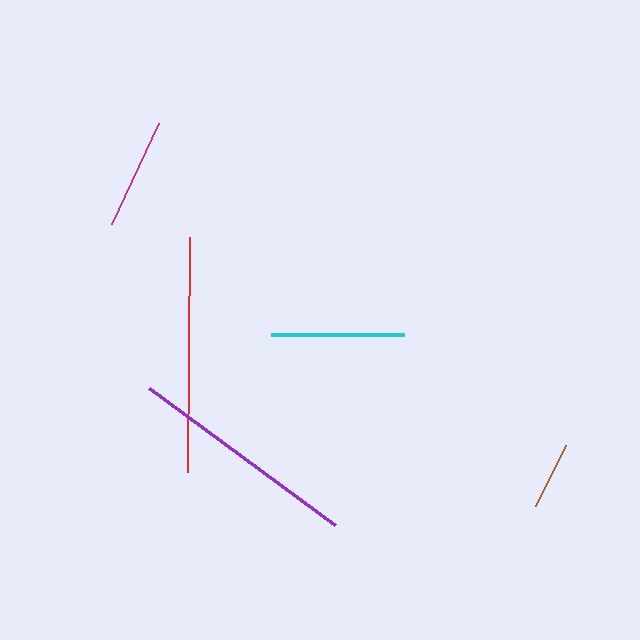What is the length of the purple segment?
The purple segment is approximately 231 pixels long.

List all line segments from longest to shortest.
From longest to shortest: red, purple, cyan, magenta, brown.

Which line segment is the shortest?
The brown line is the shortest at approximately 68 pixels.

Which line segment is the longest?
The red line is the longest at approximately 235 pixels.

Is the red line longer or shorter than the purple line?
The red line is longer than the purple line.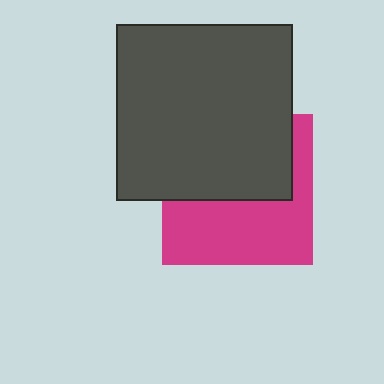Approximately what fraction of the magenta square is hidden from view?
Roughly 50% of the magenta square is hidden behind the dark gray square.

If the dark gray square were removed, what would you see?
You would see the complete magenta square.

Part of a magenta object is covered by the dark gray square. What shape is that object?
It is a square.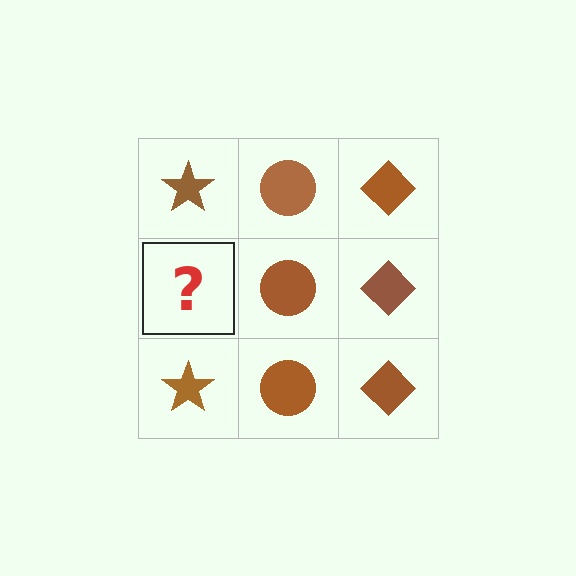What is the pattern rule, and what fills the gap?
The rule is that each column has a consistent shape. The gap should be filled with a brown star.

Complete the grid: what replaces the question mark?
The question mark should be replaced with a brown star.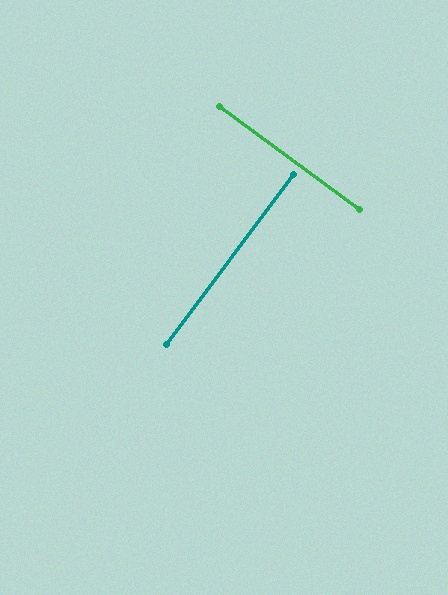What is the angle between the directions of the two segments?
Approximately 89 degrees.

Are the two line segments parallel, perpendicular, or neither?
Perpendicular — they meet at approximately 89°.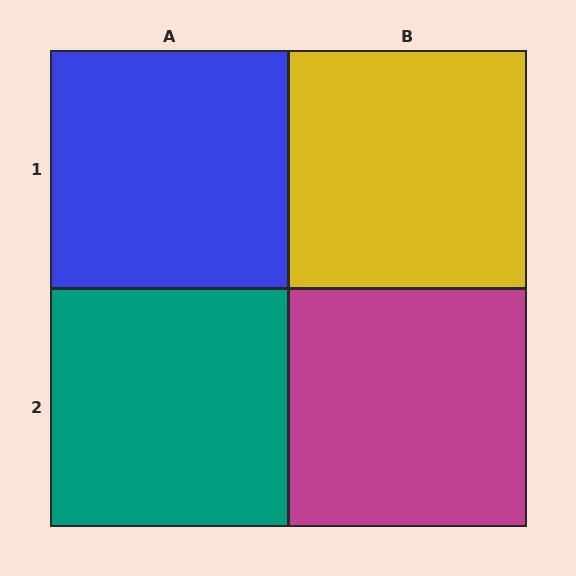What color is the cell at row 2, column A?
Teal.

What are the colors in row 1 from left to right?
Blue, yellow.